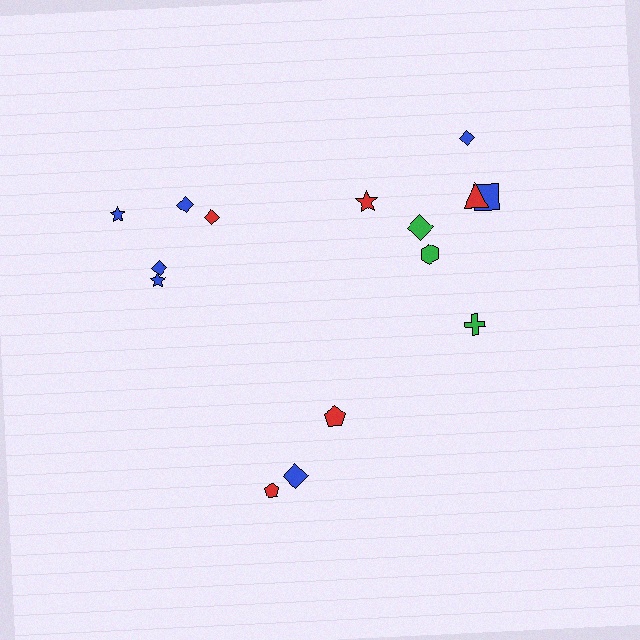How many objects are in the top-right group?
There are 7 objects.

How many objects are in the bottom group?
There are 3 objects.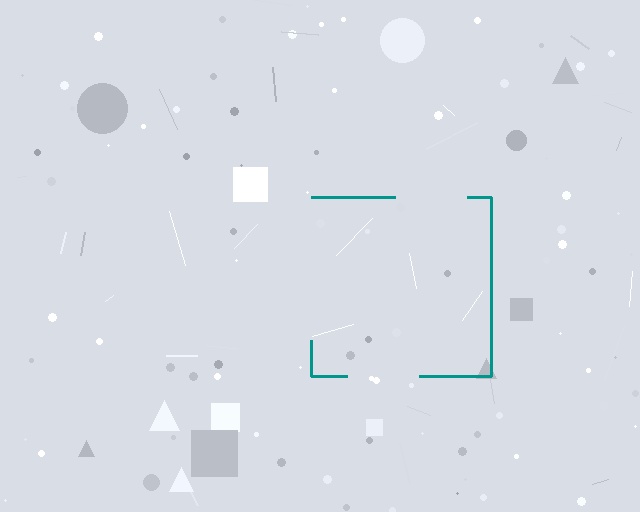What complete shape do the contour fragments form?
The contour fragments form a square.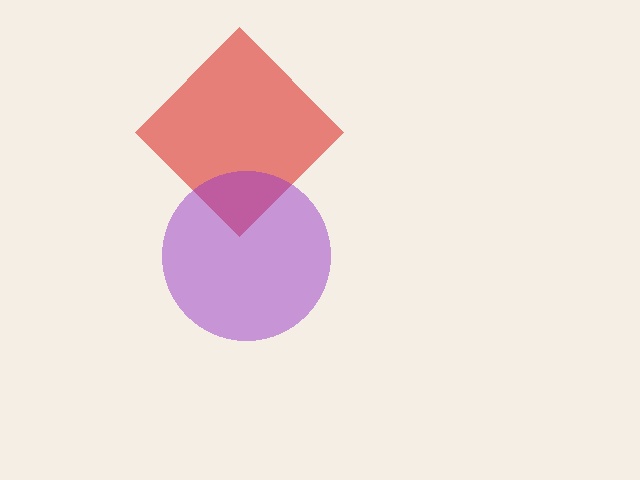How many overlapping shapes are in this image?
There are 2 overlapping shapes in the image.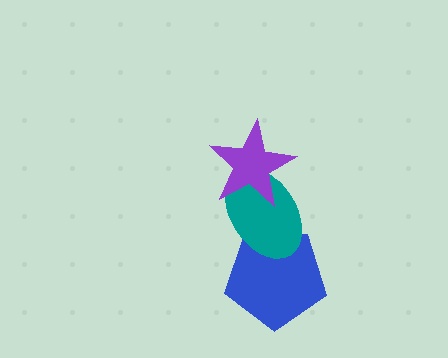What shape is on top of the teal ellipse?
The purple star is on top of the teal ellipse.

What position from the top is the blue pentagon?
The blue pentagon is 3rd from the top.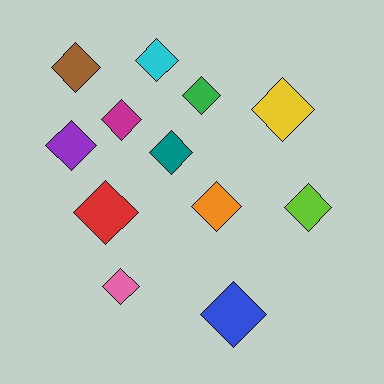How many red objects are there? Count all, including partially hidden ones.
There is 1 red object.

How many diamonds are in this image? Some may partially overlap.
There are 12 diamonds.